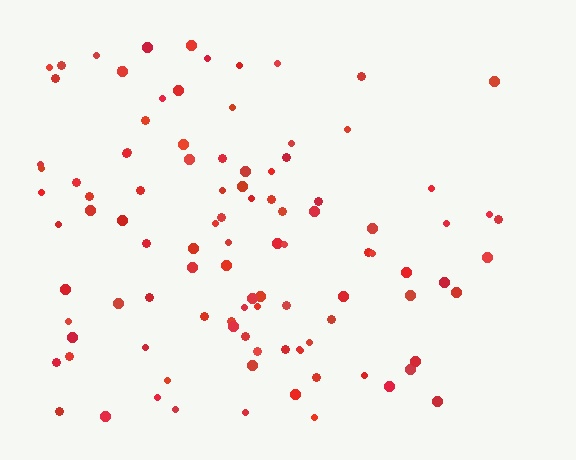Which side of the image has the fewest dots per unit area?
The right.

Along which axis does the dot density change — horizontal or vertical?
Horizontal.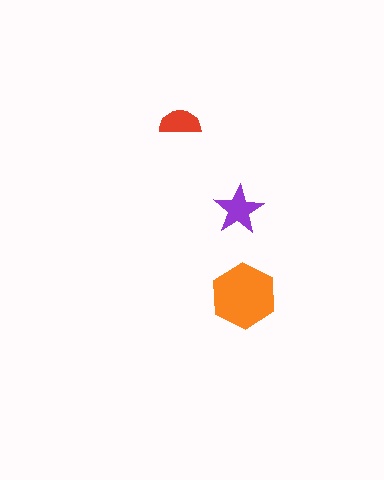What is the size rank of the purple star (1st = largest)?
2nd.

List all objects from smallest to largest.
The red semicircle, the purple star, the orange hexagon.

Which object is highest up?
The red semicircle is topmost.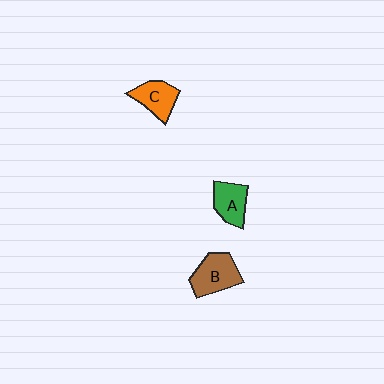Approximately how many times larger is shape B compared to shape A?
Approximately 1.3 times.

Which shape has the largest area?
Shape B (brown).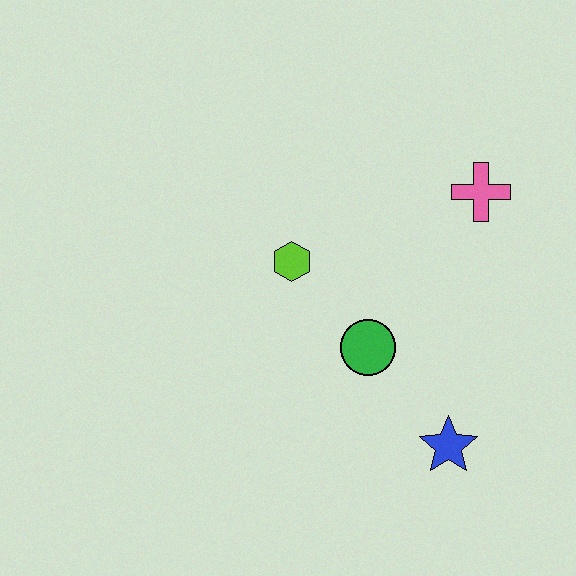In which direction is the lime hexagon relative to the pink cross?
The lime hexagon is to the left of the pink cross.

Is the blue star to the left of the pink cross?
Yes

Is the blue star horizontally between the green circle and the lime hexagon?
No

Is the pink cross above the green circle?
Yes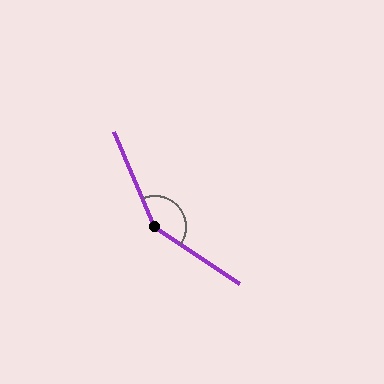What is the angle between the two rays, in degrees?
Approximately 147 degrees.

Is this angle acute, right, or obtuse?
It is obtuse.